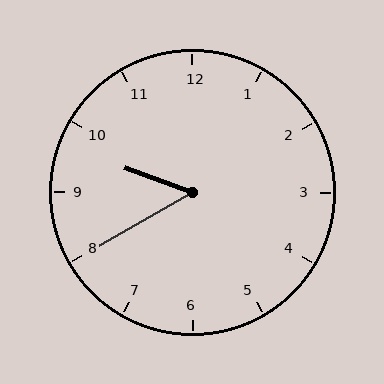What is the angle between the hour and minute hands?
Approximately 50 degrees.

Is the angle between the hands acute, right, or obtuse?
It is acute.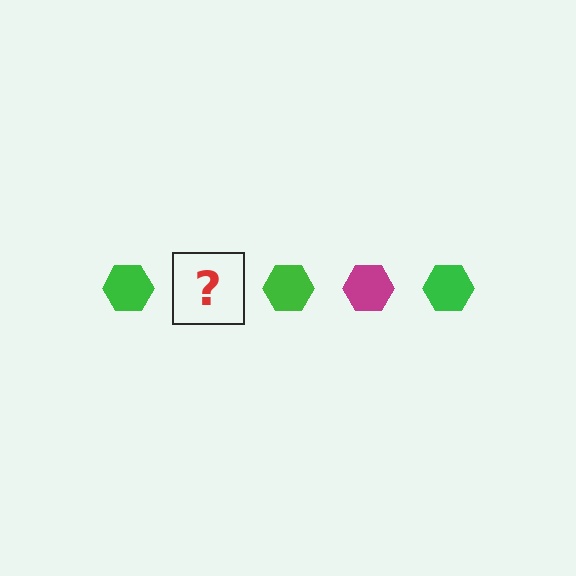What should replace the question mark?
The question mark should be replaced with a magenta hexagon.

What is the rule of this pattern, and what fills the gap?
The rule is that the pattern cycles through green, magenta hexagons. The gap should be filled with a magenta hexagon.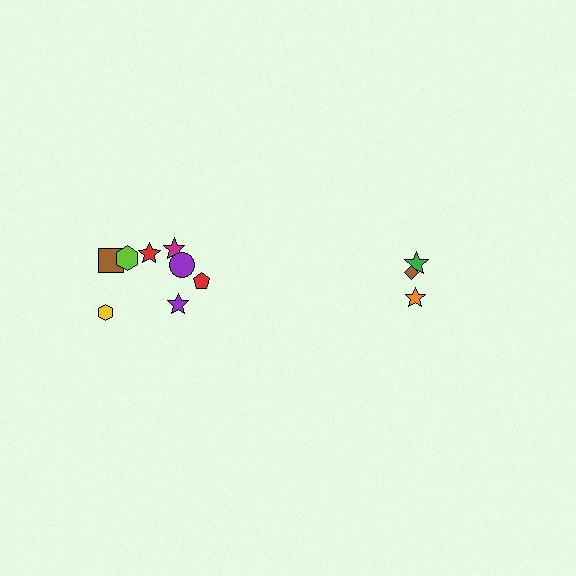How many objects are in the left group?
There are 8 objects.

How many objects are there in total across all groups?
There are 11 objects.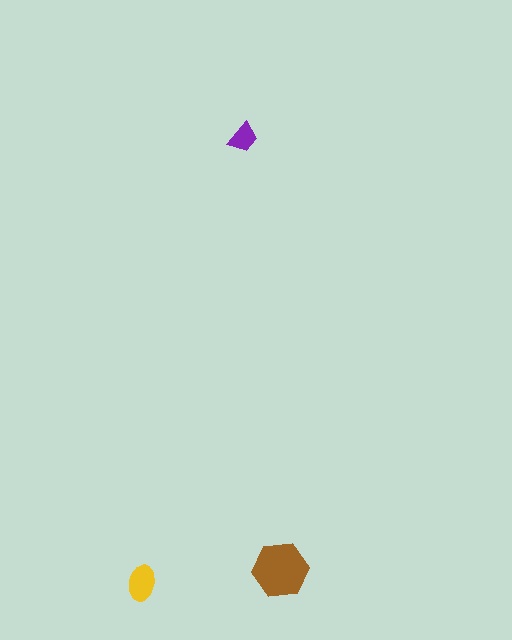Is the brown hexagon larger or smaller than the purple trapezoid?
Larger.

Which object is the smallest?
The purple trapezoid.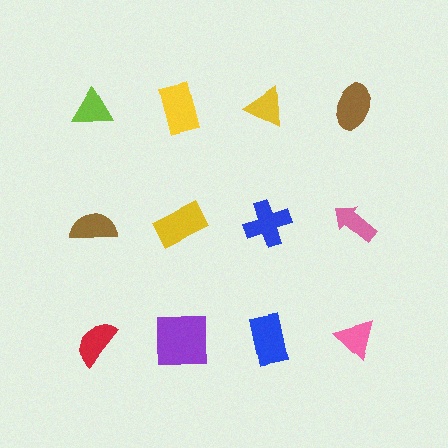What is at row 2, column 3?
A blue cross.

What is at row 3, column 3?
A blue rectangle.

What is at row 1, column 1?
A lime triangle.